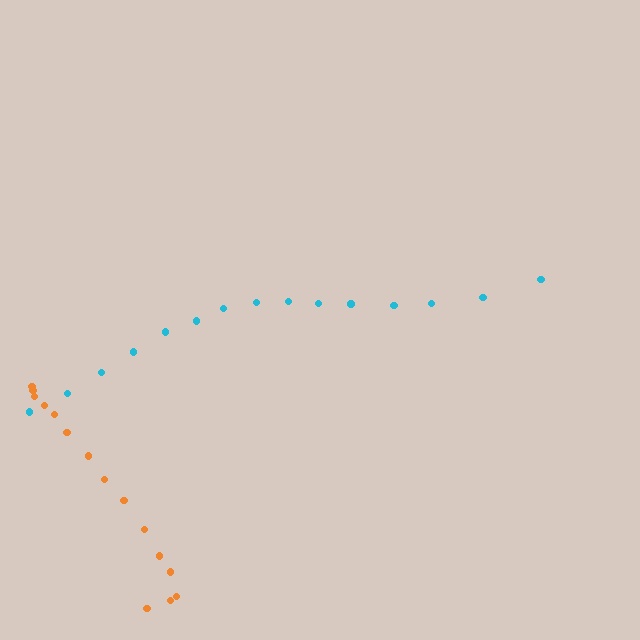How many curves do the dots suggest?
There are 2 distinct paths.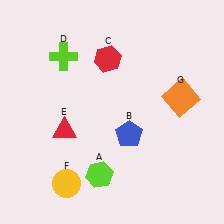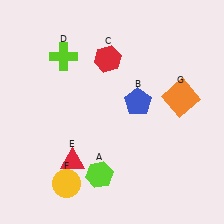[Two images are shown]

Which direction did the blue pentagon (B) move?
The blue pentagon (B) moved up.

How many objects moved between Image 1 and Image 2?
2 objects moved between the two images.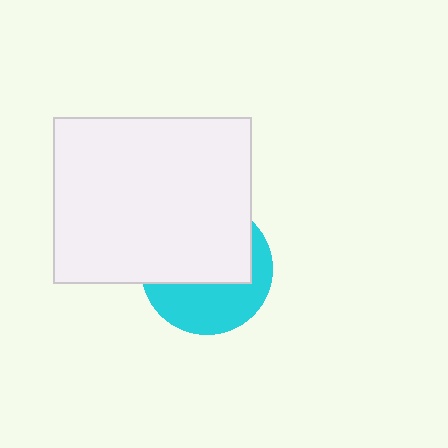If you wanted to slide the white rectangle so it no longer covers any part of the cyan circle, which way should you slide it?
Slide it up — that is the most direct way to separate the two shapes.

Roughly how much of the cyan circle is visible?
A small part of it is visible (roughly 44%).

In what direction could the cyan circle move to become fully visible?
The cyan circle could move down. That would shift it out from behind the white rectangle entirely.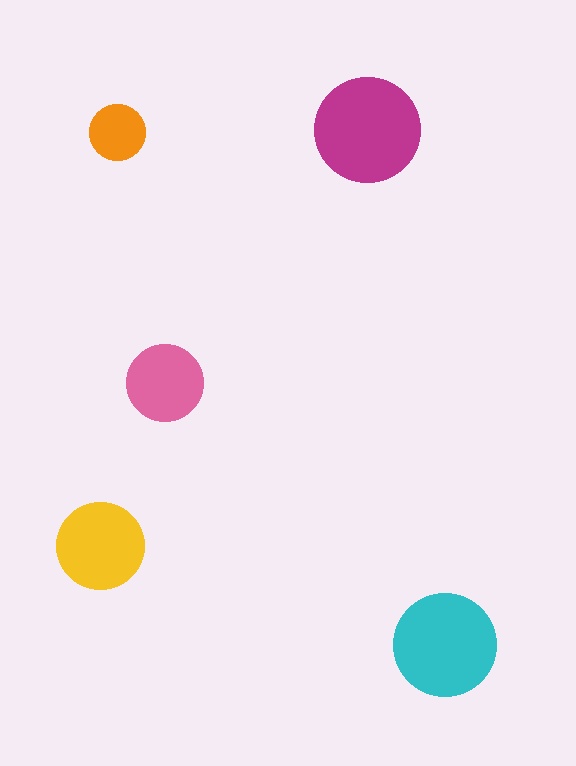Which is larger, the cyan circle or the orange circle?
The cyan one.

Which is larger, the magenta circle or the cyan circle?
The magenta one.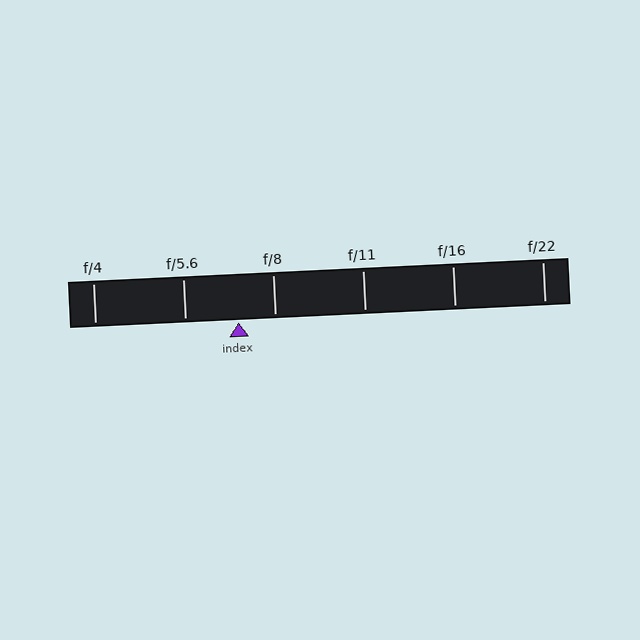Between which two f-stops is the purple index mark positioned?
The index mark is between f/5.6 and f/8.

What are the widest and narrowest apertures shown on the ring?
The widest aperture shown is f/4 and the narrowest is f/22.